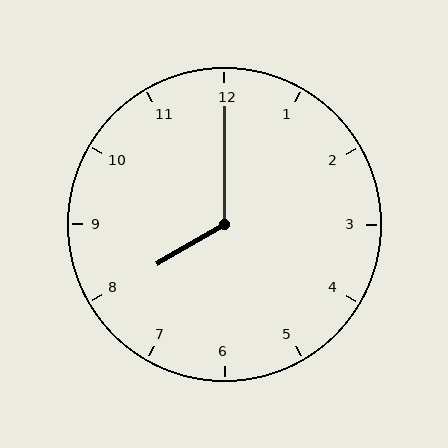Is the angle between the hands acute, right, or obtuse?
It is obtuse.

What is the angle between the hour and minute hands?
Approximately 120 degrees.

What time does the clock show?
8:00.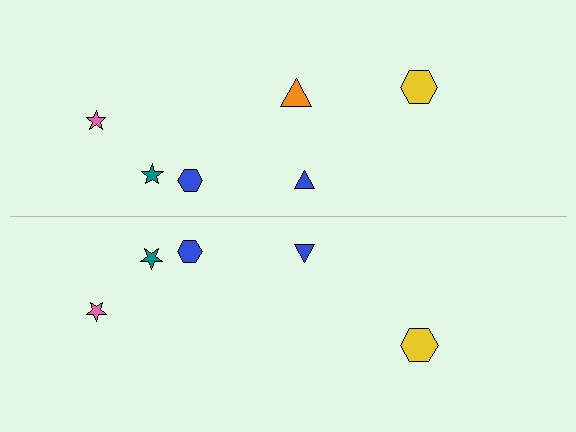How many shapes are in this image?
There are 11 shapes in this image.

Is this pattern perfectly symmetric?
No, the pattern is not perfectly symmetric. A orange triangle is missing from the bottom side.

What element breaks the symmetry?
A orange triangle is missing from the bottom side.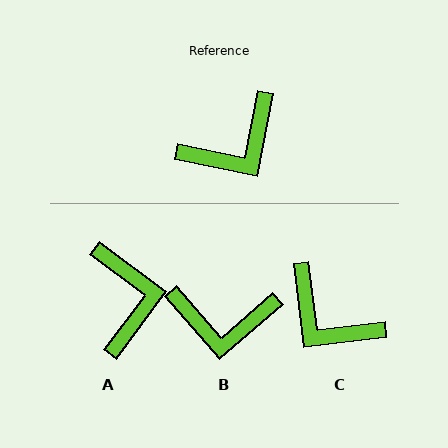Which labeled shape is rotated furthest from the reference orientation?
C, about 72 degrees away.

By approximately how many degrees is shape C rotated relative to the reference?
Approximately 72 degrees clockwise.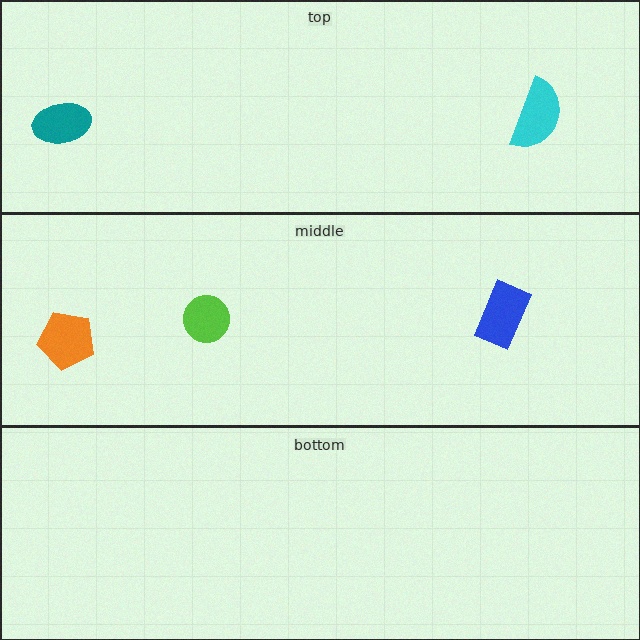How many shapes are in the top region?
2.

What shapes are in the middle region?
The blue rectangle, the orange pentagon, the lime circle.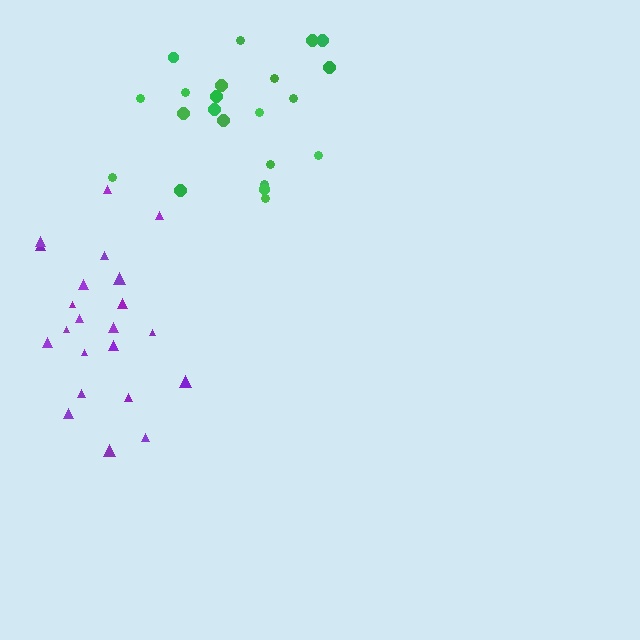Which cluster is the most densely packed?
Purple.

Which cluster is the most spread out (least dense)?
Green.